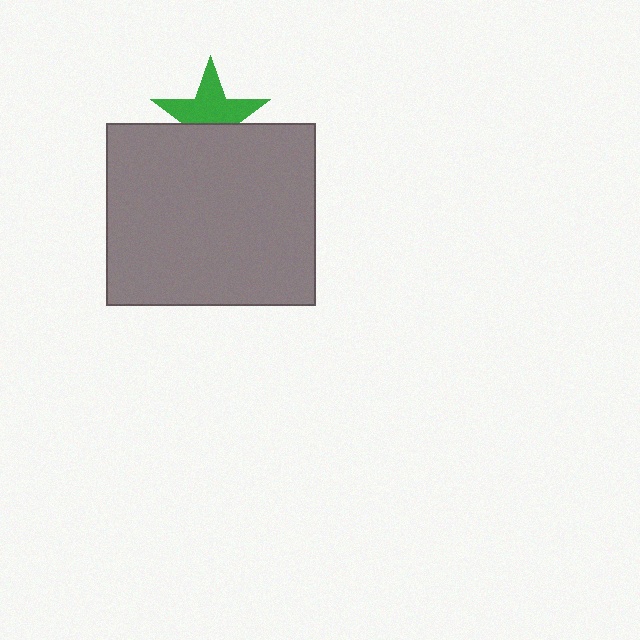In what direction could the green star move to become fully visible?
The green star could move up. That would shift it out from behind the gray rectangle entirely.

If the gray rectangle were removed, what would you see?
You would see the complete green star.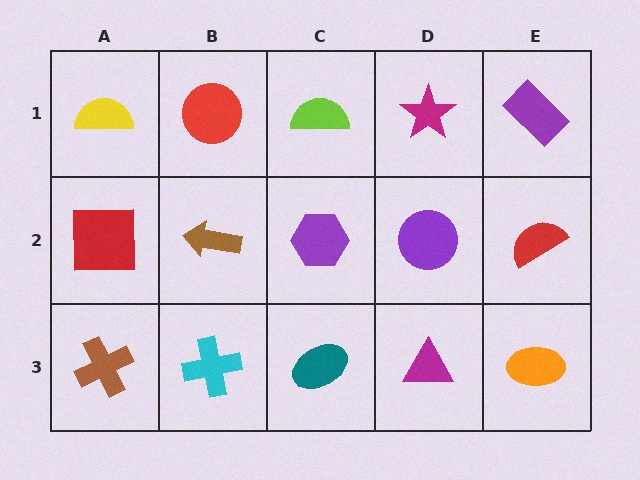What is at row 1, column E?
A purple rectangle.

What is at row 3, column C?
A teal ellipse.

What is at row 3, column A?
A brown cross.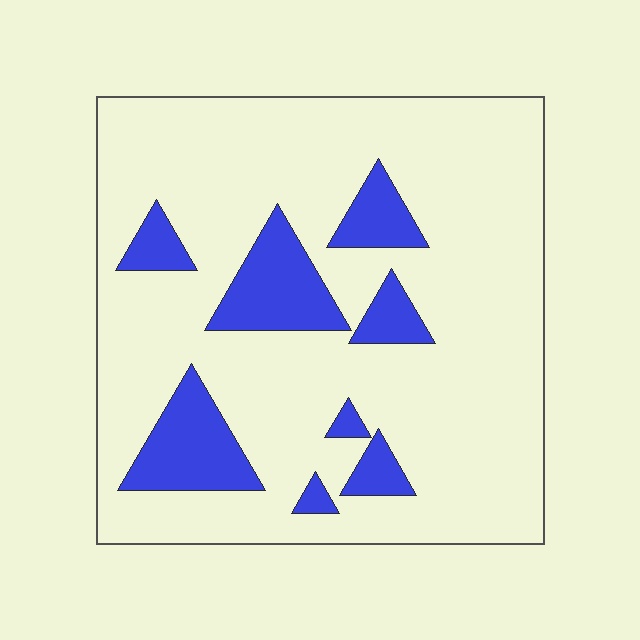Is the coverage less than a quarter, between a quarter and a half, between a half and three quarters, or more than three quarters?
Less than a quarter.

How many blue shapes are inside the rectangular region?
8.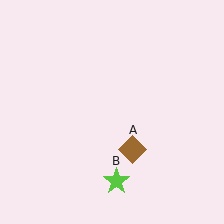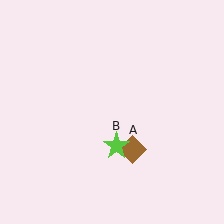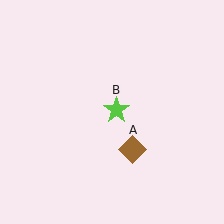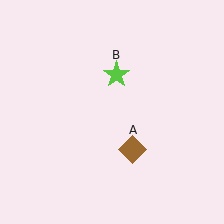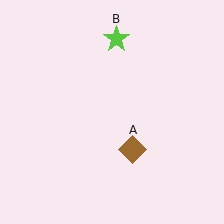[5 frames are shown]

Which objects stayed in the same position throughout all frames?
Brown diamond (object A) remained stationary.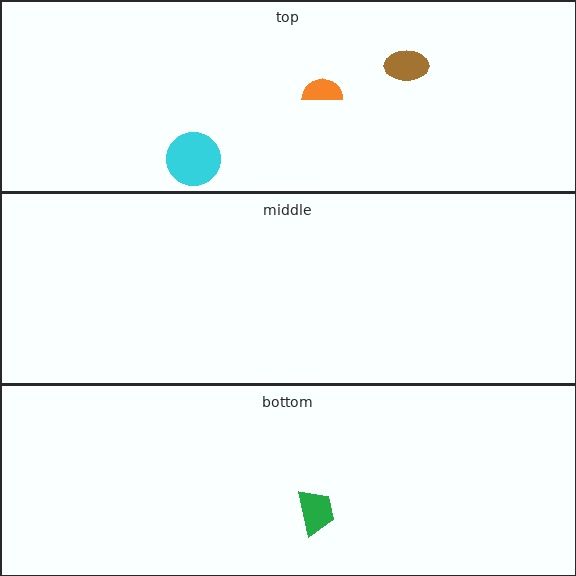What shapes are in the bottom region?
The green trapezoid.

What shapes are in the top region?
The orange semicircle, the cyan circle, the brown ellipse.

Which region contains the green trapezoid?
The bottom region.